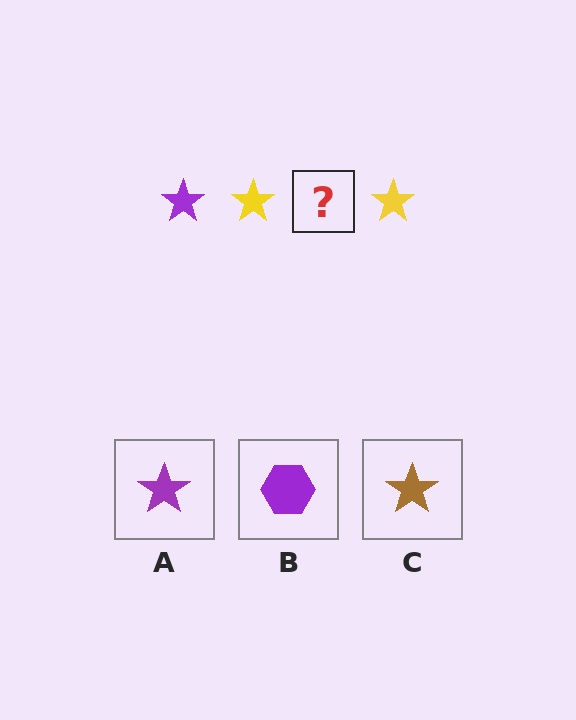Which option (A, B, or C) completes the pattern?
A.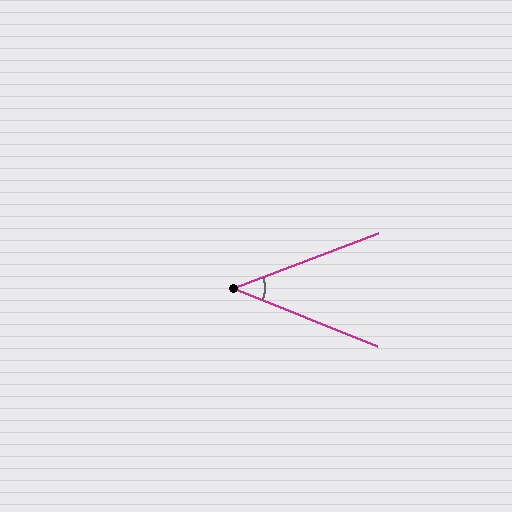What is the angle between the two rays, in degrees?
Approximately 43 degrees.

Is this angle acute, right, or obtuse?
It is acute.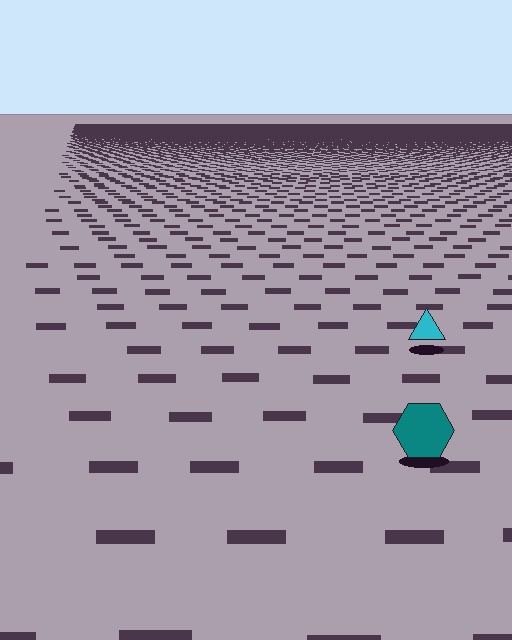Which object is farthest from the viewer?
The cyan triangle is farthest from the viewer. It appears smaller and the ground texture around it is denser.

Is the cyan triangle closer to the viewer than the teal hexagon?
No. The teal hexagon is closer — you can tell from the texture gradient: the ground texture is coarser near it.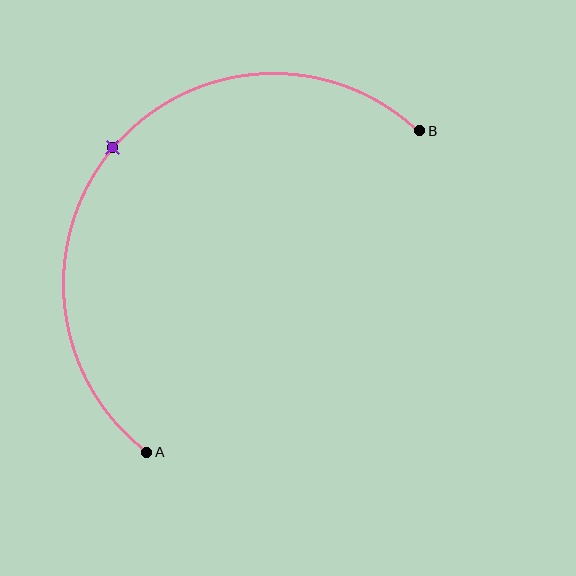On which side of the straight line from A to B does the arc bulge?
The arc bulges above and to the left of the straight line connecting A and B.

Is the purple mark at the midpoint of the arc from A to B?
Yes. The purple mark lies on the arc at equal arc-length from both A and B — it is the arc midpoint.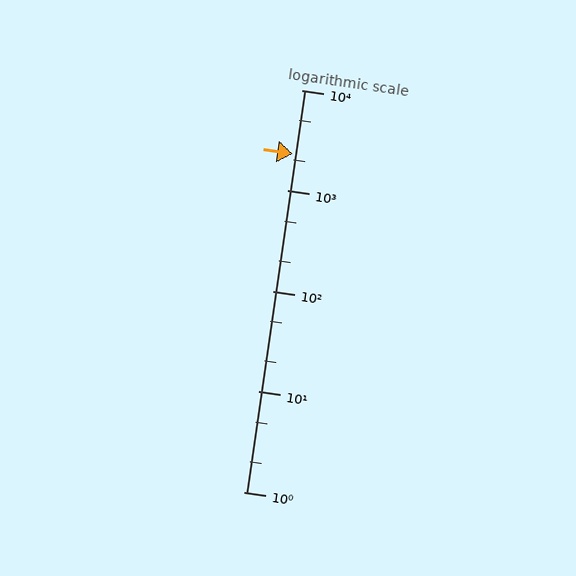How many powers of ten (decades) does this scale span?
The scale spans 4 decades, from 1 to 10000.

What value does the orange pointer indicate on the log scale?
The pointer indicates approximately 2300.